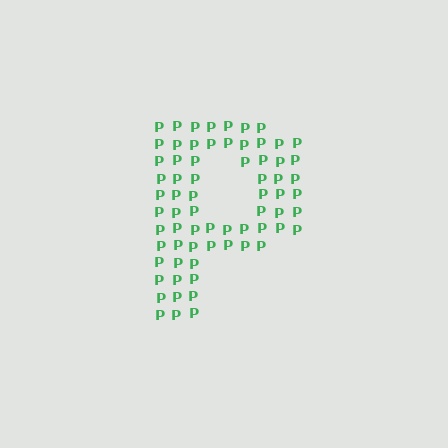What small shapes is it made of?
It is made of small letter P's.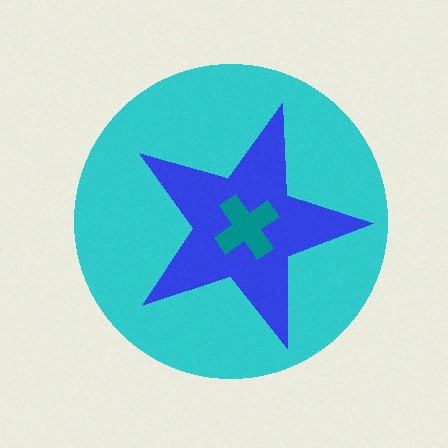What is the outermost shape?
The cyan circle.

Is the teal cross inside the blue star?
Yes.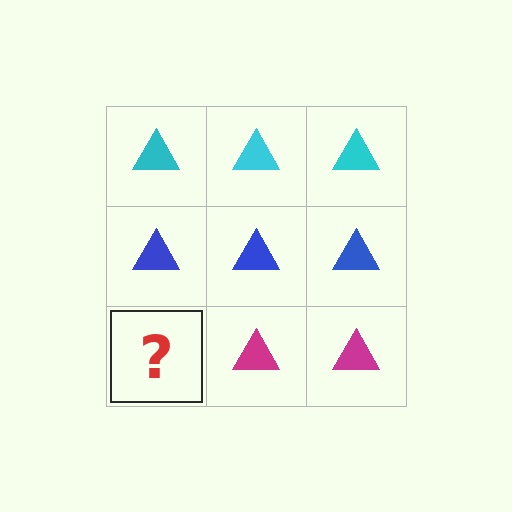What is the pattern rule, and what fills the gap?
The rule is that each row has a consistent color. The gap should be filled with a magenta triangle.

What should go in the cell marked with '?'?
The missing cell should contain a magenta triangle.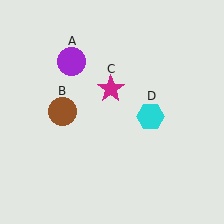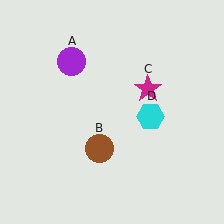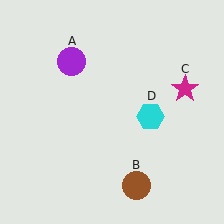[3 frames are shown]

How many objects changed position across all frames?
2 objects changed position: brown circle (object B), magenta star (object C).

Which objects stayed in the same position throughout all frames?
Purple circle (object A) and cyan hexagon (object D) remained stationary.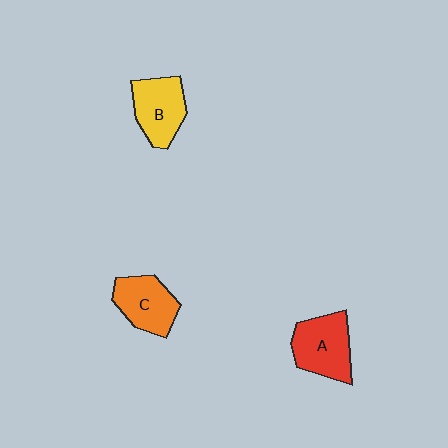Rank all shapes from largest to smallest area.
From largest to smallest: A (red), B (yellow), C (orange).